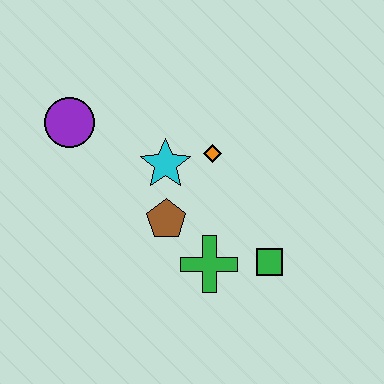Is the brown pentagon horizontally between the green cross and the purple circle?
Yes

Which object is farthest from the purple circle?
The green square is farthest from the purple circle.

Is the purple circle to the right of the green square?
No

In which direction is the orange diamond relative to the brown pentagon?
The orange diamond is above the brown pentagon.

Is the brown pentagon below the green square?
No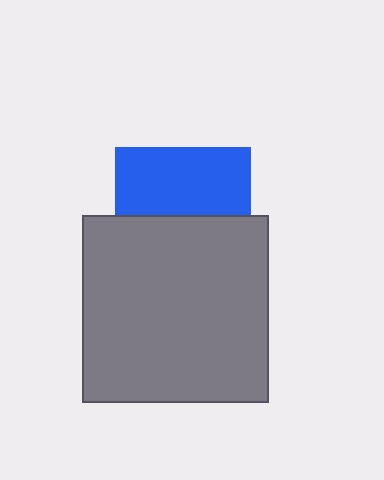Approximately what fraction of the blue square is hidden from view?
Roughly 50% of the blue square is hidden behind the gray square.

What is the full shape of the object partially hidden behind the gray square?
The partially hidden object is a blue square.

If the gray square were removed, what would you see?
You would see the complete blue square.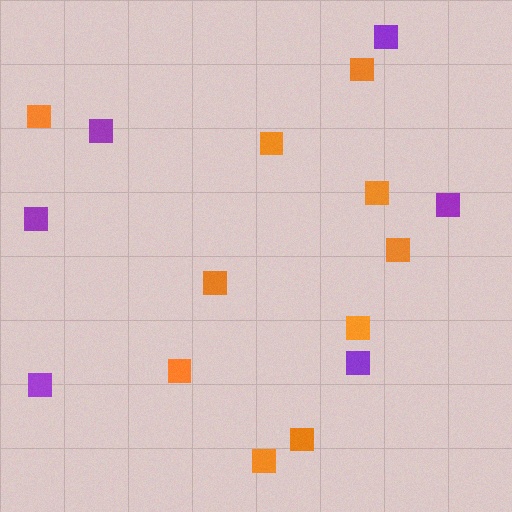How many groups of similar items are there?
There are 2 groups: one group of orange squares (10) and one group of purple squares (6).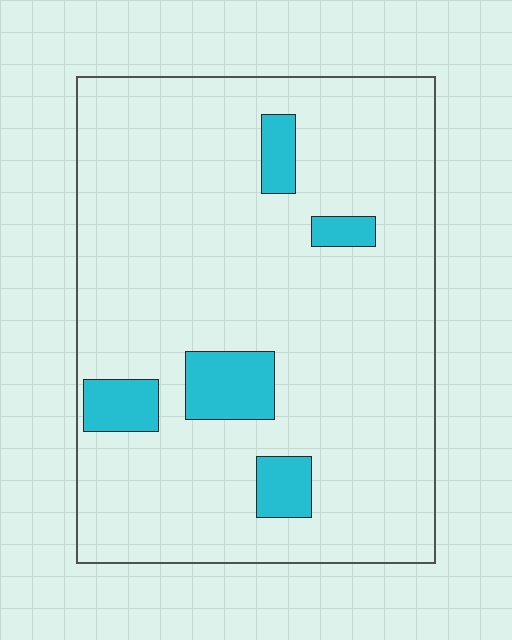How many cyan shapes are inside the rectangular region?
5.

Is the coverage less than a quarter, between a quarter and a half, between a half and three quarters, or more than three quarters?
Less than a quarter.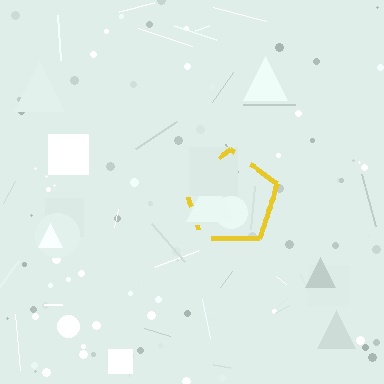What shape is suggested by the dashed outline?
The dashed outline suggests a pentagon.